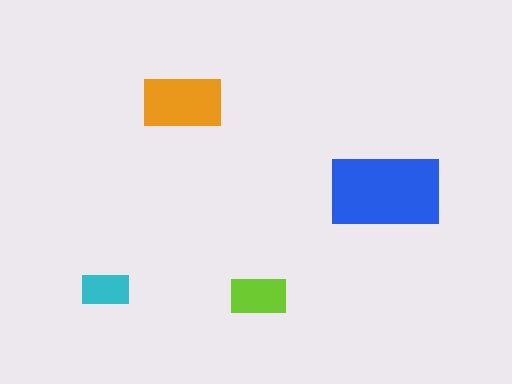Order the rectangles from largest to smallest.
the blue one, the orange one, the lime one, the cyan one.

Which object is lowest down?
The lime rectangle is bottommost.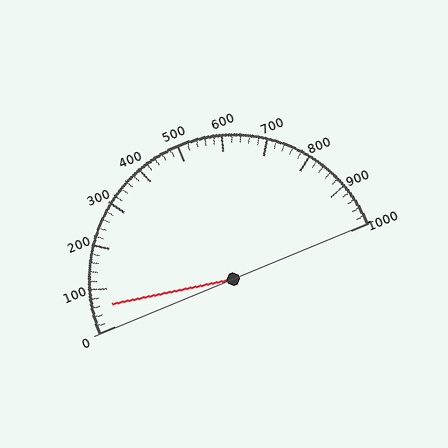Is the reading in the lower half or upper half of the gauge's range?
The reading is in the lower half of the range (0 to 1000).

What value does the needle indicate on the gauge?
The needle indicates approximately 60.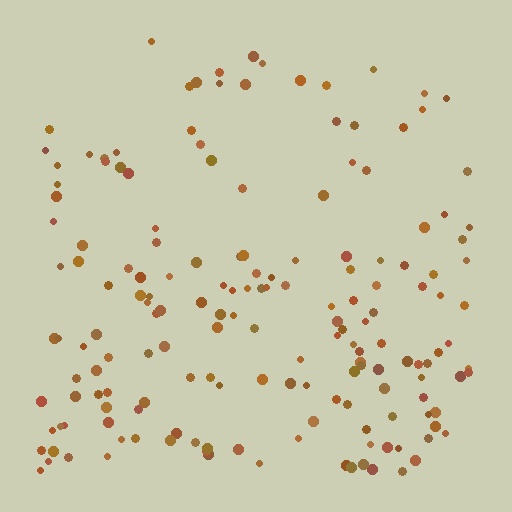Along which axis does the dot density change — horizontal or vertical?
Vertical.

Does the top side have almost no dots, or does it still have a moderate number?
Still a moderate number, just noticeably fewer than the bottom.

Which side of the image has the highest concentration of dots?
The bottom.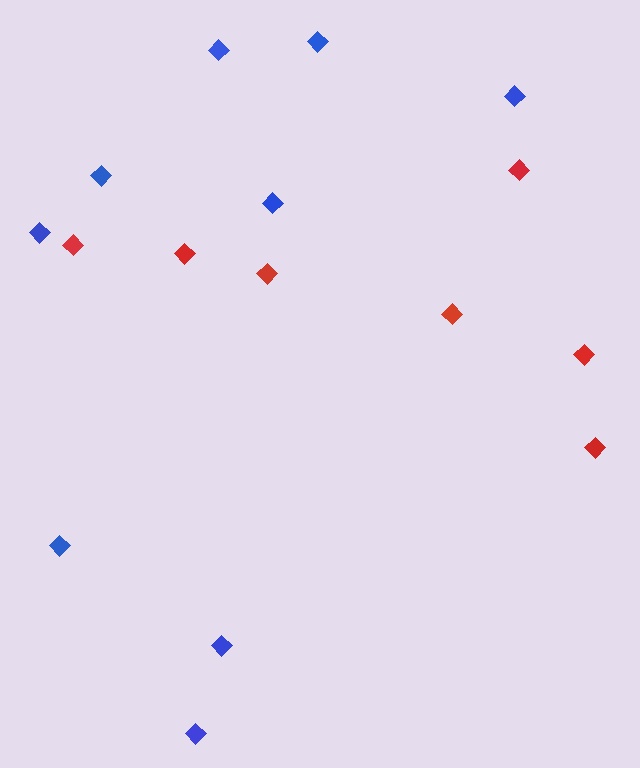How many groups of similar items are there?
There are 2 groups: one group of red diamonds (7) and one group of blue diamonds (9).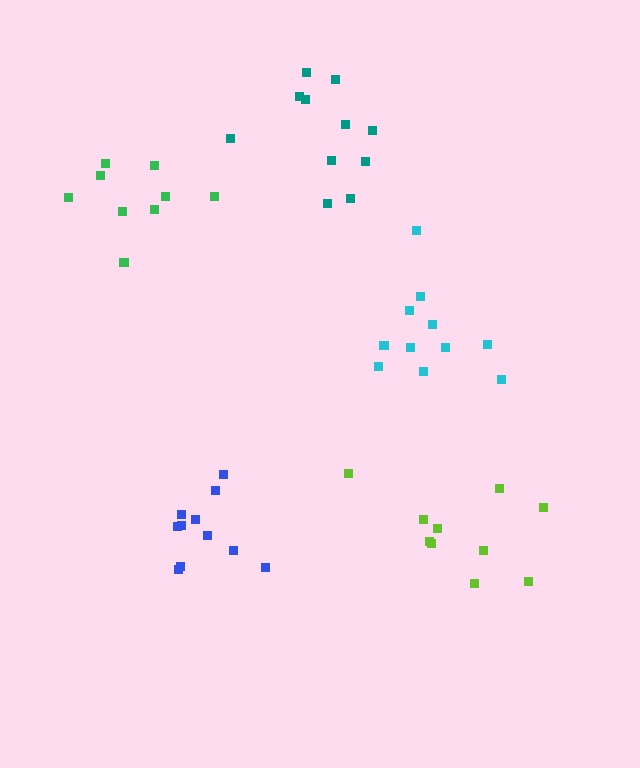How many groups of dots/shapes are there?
There are 5 groups.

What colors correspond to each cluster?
The clusters are colored: cyan, teal, lime, blue, green.